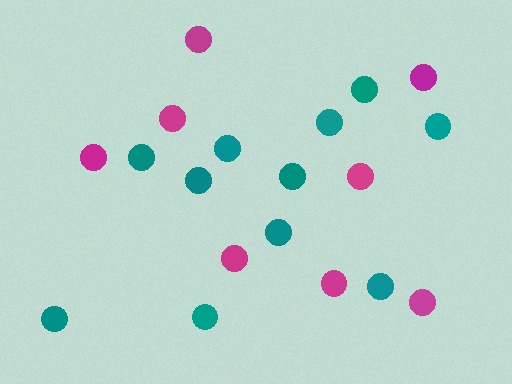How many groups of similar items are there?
There are 2 groups: one group of teal circles (11) and one group of magenta circles (8).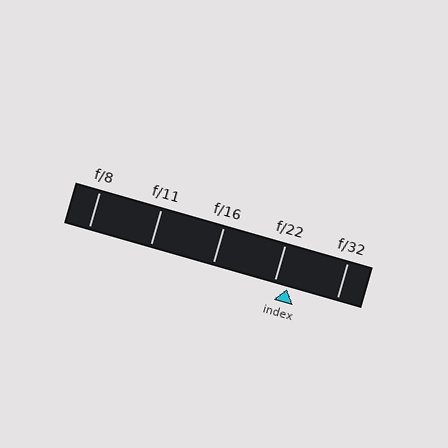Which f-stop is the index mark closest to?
The index mark is closest to f/22.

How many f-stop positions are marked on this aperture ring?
There are 5 f-stop positions marked.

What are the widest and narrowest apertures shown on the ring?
The widest aperture shown is f/8 and the narrowest is f/32.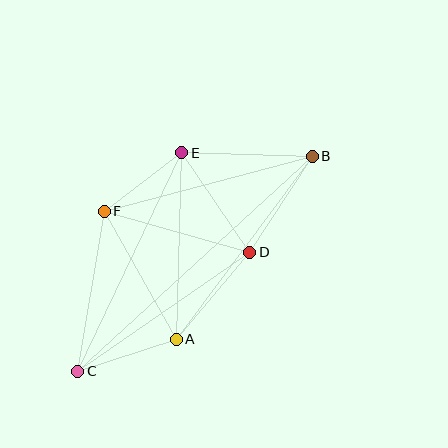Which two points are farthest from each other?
Points B and C are farthest from each other.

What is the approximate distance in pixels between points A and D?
The distance between A and D is approximately 114 pixels.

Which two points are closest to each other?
Points E and F are closest to each other.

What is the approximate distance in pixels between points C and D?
The distance between C and D is approximately 209 pixels.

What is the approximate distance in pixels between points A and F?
The distance between A and F is approximately 147 pixels.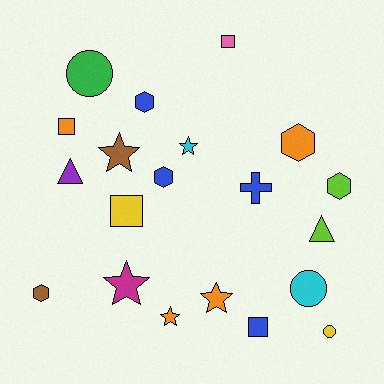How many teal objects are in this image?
There are no teal objects.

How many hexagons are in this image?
There are 5 hexagons.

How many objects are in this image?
There are 20 objects.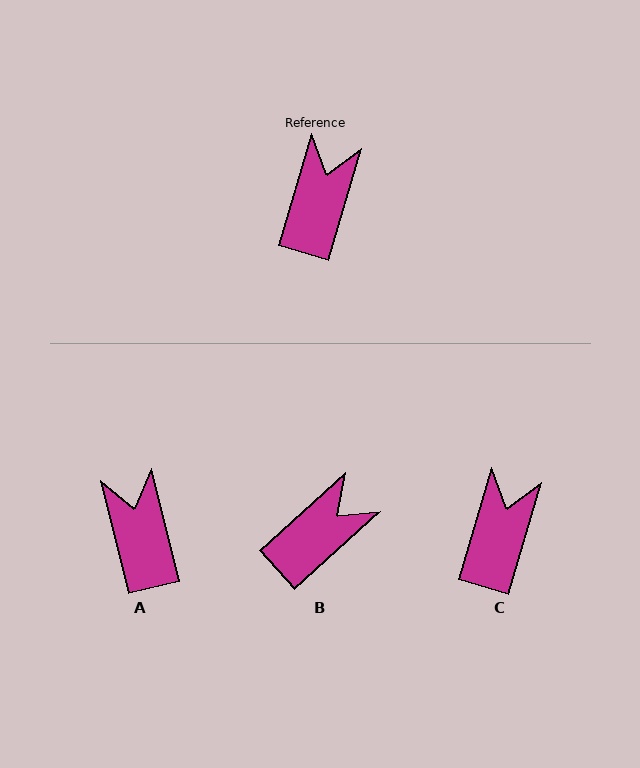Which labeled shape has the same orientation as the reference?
C.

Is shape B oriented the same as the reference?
No, it is off by about 32 degrees.